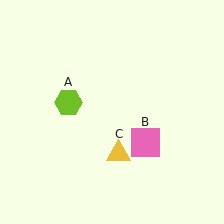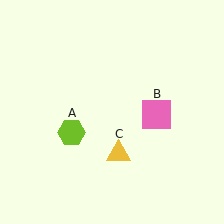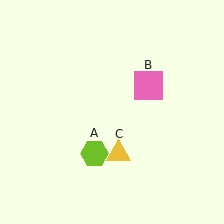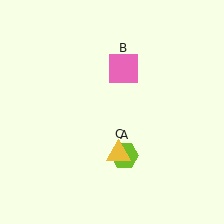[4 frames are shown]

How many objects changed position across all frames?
2 objects changed position: lime hexagon (object A), pink square (object B).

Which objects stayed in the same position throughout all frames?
Yellow triangle (object C) remained stationary.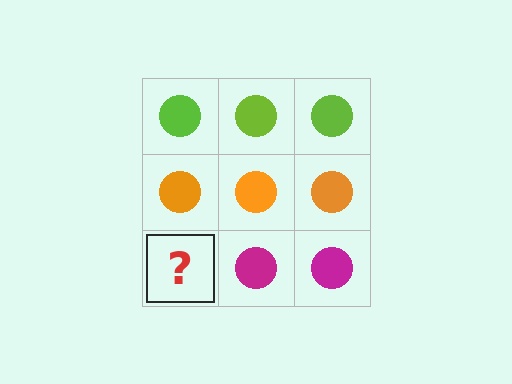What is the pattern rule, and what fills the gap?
The rule is that each row has a consistent color. The gap should be filled with a magenta circle.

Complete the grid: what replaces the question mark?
The question mark should be replaced with a magenta circle.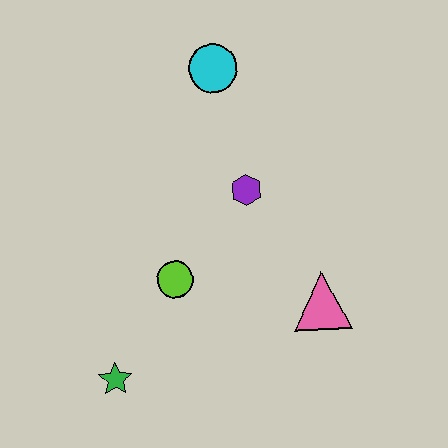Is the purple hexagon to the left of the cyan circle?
No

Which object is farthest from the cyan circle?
The green star is farthest from the cyan circle.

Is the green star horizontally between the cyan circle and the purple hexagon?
No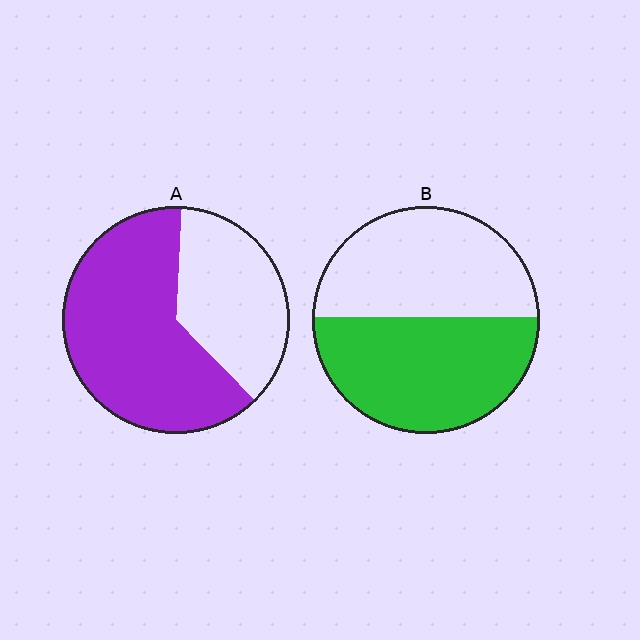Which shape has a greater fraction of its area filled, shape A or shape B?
Shape A.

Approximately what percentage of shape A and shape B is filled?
A is approximately 65% and B is approximately 50%.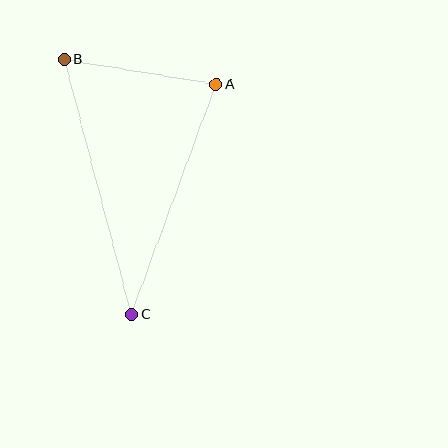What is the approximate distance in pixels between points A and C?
The distance between A and C is approximately 245 pixels.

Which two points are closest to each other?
Points A and B are closest to each other.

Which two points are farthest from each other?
Points B and C are farthest from each other.